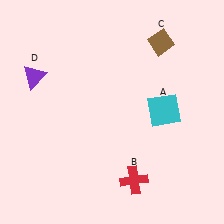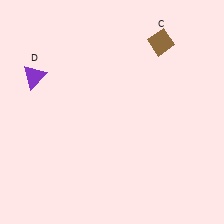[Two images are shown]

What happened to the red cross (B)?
The red cross (B) was removed in Image 2. It was in the bottom-right area of Image 1.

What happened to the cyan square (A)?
The cyan square (A) was removed in Image 2. It was in the top-right area of Image 1.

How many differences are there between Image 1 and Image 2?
There are 2 differences between the two images.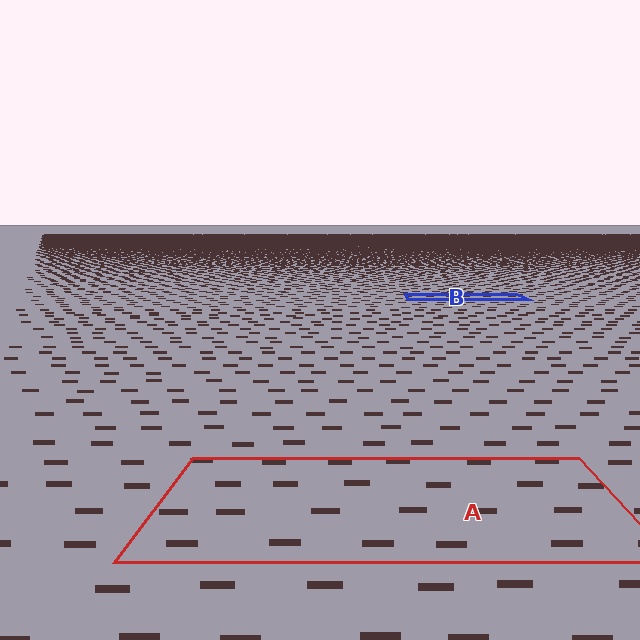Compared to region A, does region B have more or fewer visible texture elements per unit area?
Region B has more texture elements per unit area — they are packed more densely because it is farther away.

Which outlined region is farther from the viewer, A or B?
Region B is farther from the viewer — the texture elements inside it appear smaller and more densely packed.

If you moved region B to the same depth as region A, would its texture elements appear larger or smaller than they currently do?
They would appear larger. At a closer depth, the same texture elements are projected at a bigger on-screen size.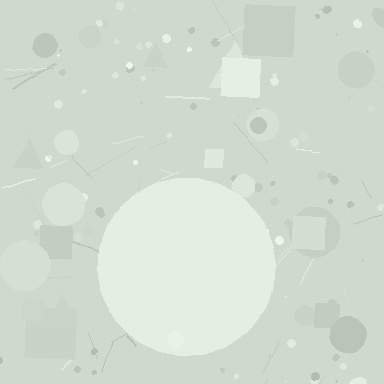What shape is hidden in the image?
A circle is hidden in the image.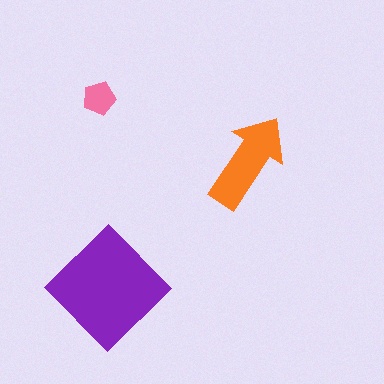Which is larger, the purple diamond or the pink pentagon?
The purple diamond.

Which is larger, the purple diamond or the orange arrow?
The purple diamond.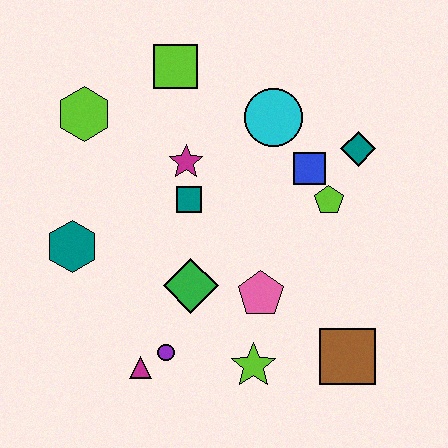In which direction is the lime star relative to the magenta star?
The lime star is below the magenta star.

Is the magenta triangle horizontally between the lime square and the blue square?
No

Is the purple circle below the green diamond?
Yes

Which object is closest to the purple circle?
The magenta triangle is closest to the purple circle.